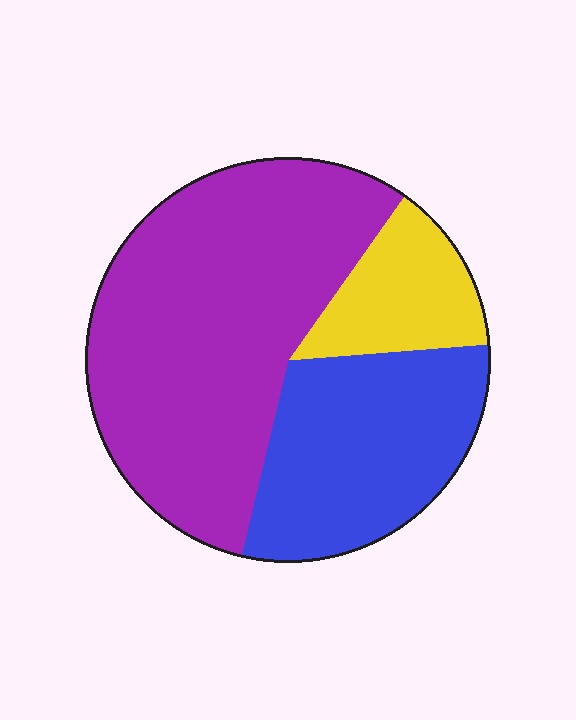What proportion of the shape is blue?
Blue covers around 30% of the shape.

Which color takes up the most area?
Purple, at roughly 55%.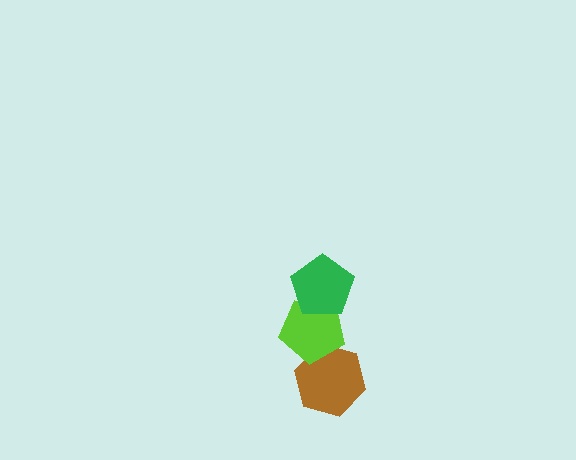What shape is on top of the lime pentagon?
The green pentagon is on top of the lime pentagon.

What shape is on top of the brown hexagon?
The lime pentagon is on top of the brown hexagon.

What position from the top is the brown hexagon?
The brown hexagon is 3rd from the top.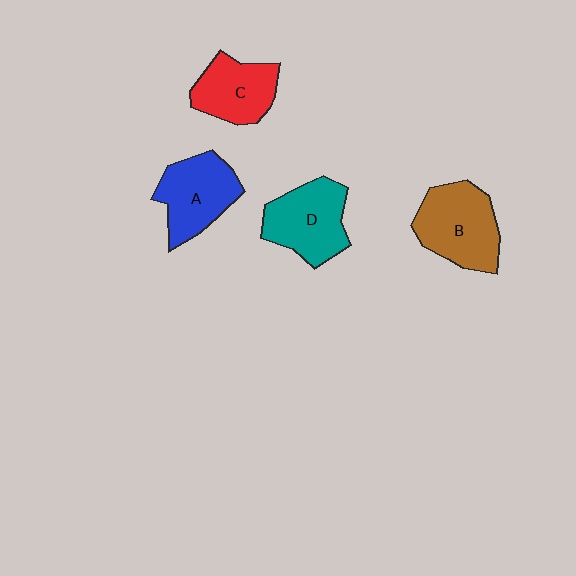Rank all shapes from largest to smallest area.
From largest to smallest: B (brown), D (teal), A (blue), C (red).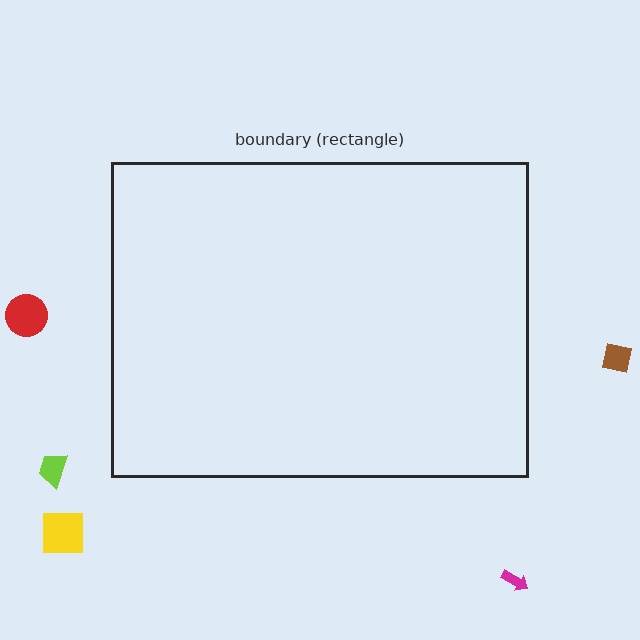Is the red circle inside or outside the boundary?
Outside.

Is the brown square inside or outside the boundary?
Outside.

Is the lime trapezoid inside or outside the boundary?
Outside.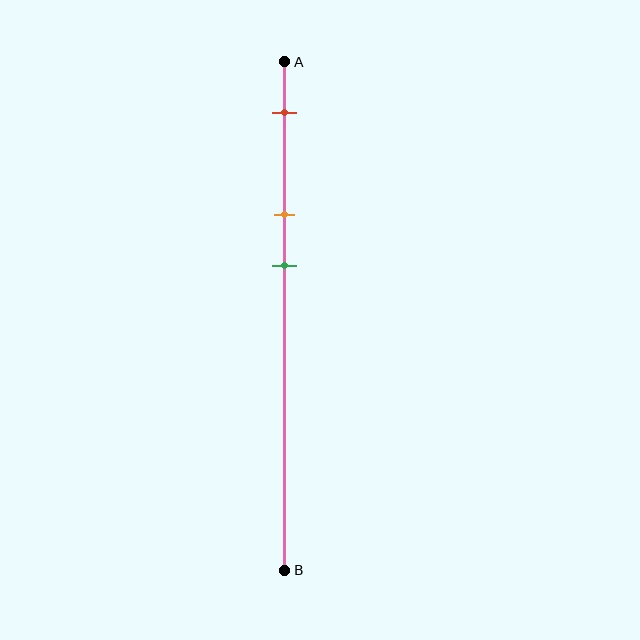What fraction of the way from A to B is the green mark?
The green mark is approximately 40% (0.4) of the way from A to B.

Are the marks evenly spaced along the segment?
Yes, the marks are approximately evenly spaced.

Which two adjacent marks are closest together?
The orange and green marks are the closest adjacent pair.